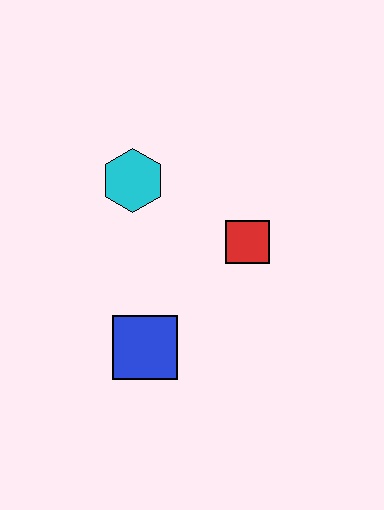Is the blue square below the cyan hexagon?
Yes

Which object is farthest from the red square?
The blue square is farthest from the red square.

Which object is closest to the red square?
The cyan hexagon is closest to the red square.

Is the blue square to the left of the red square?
Yes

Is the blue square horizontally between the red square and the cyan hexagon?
Yes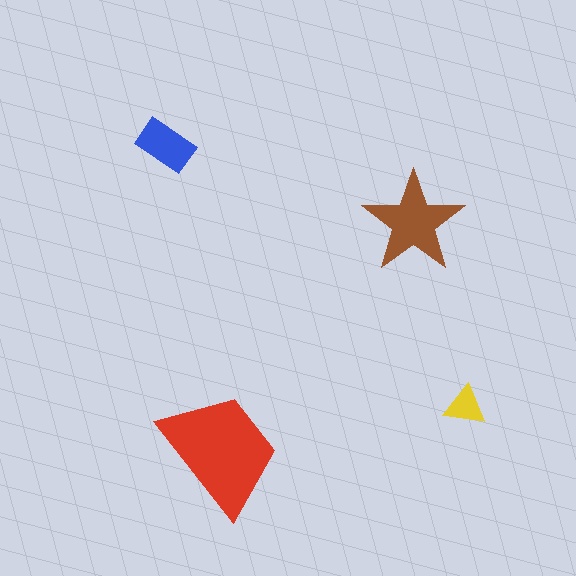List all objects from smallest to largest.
The yellow triangle, the blue rectangle, the brown star, the red trapezoid.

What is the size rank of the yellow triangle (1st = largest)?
4th.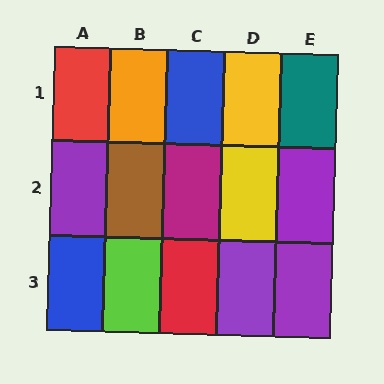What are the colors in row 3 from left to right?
Blue, lime, red, purple, purple.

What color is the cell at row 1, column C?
Blue.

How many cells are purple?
4 cells are purple.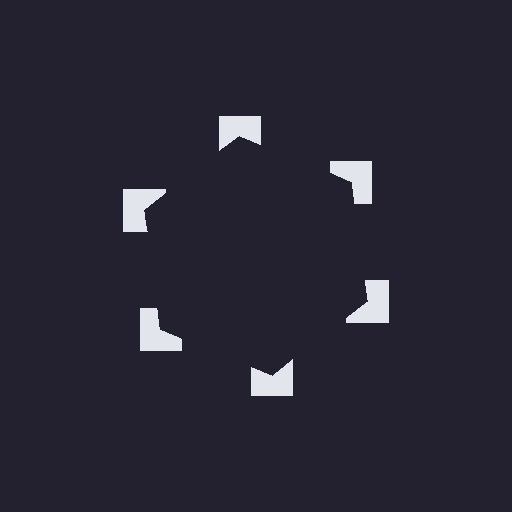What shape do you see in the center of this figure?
An illusory hexagon — its edges are inferred from the aligned wedge cuts in the notched squares, not physically drawn.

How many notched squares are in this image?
There are 6 — one at each vertex of the illusory hexagon.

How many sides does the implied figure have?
6 sides.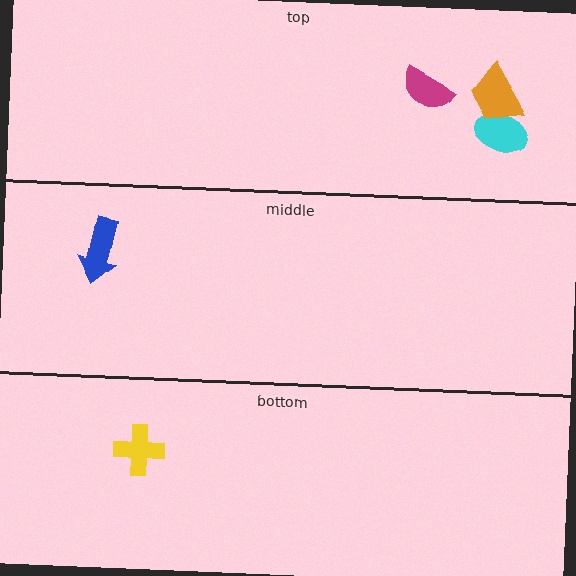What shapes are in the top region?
The cyan ellipse, the magenta semicircle, the orange trapezoid.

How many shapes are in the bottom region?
1.